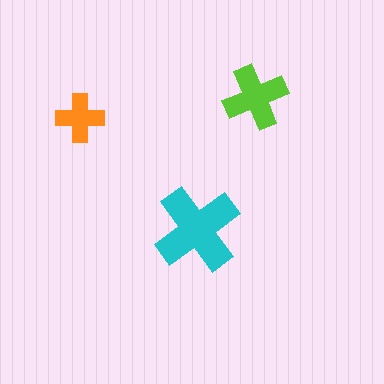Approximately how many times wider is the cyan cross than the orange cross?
About 2 times wider.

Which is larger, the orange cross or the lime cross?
The lime one.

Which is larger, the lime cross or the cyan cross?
The cyan one.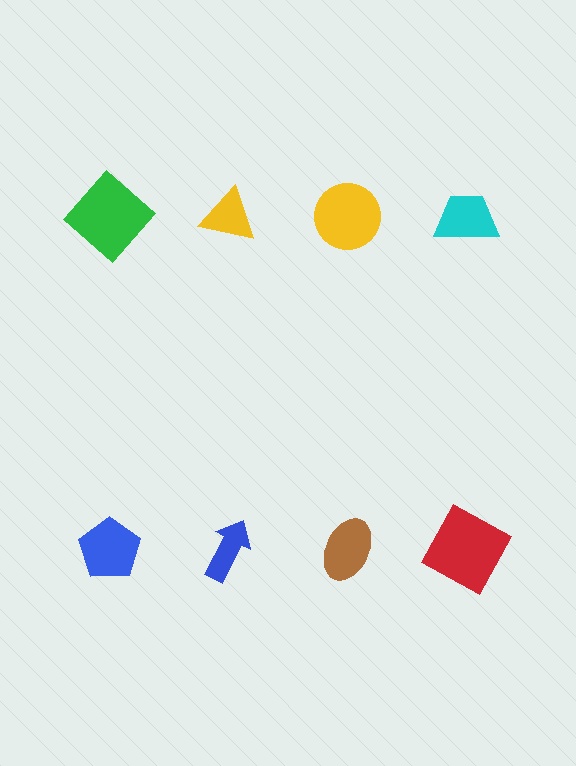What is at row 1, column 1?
A green diamond.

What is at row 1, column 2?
A yellow triangle.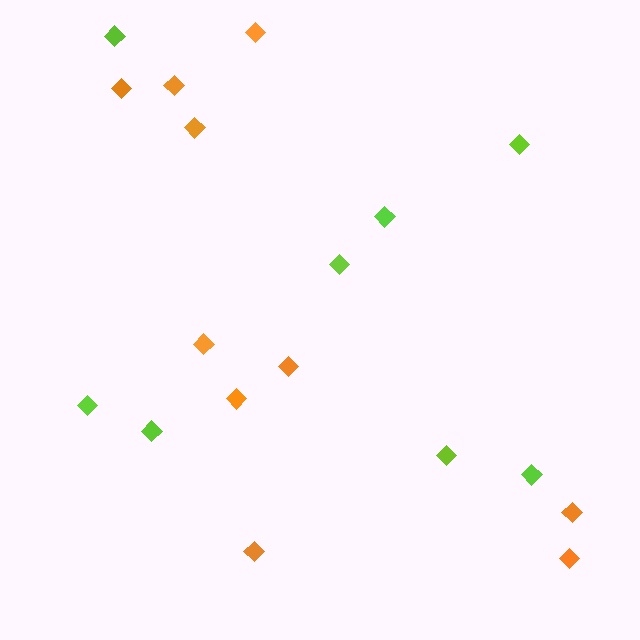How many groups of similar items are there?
There are 2 groups: one group of orange diamonds (10) and one group of lime diamonds (8).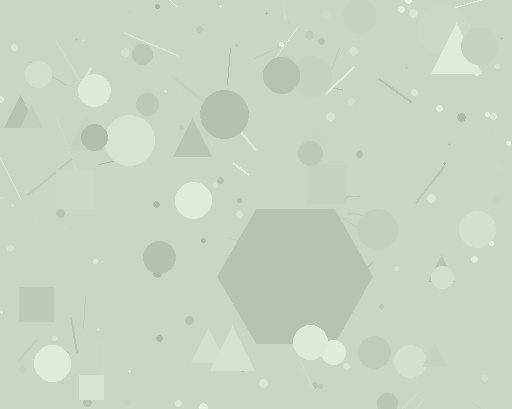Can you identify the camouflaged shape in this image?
The camouflaged shape is a hexagon.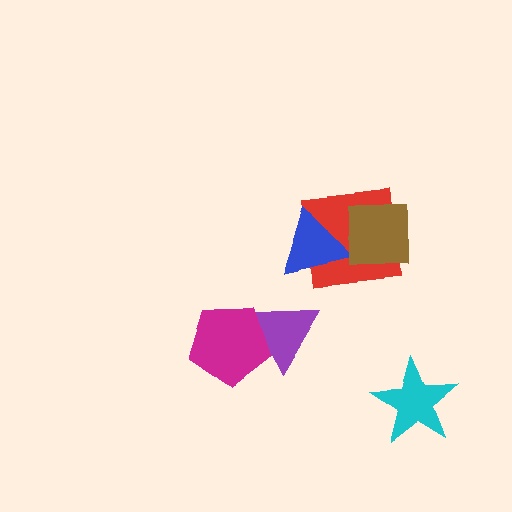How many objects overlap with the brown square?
1 object overlaps with the brown square.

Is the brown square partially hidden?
No, no other shape covers it.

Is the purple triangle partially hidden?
Yes, it is partially covered by another shape.